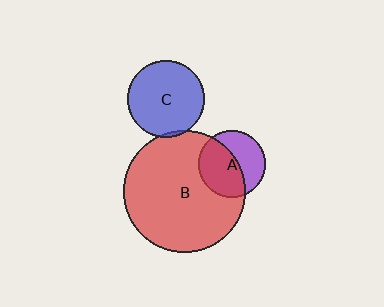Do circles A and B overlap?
Yes.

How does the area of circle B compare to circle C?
Approximately 2.5 times.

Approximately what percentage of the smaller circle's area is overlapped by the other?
Approximately 55%.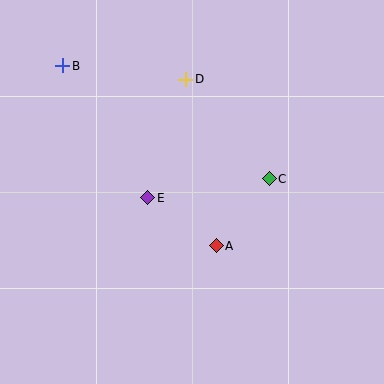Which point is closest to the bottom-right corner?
Point A is closest to the bottom-right corner.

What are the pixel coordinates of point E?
Point E is at (148, 198).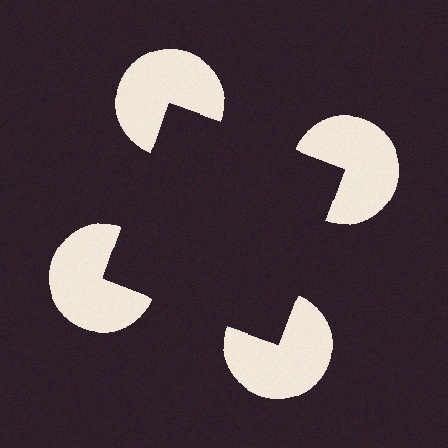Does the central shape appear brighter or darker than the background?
It typically appears slightly darker than the background, even though no actual brightness change is drawn.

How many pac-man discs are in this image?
There are 4 — one at each vertex of the illusory square.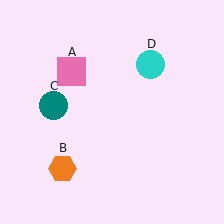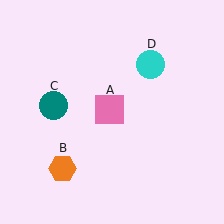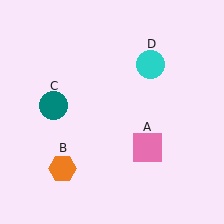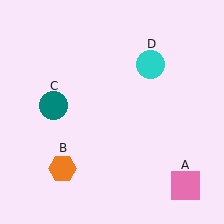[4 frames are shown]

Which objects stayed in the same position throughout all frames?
Orange hexagon (object B) and teal circle (object C) and cyan circle (object D) remained stationary.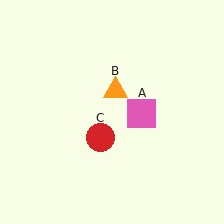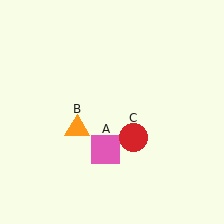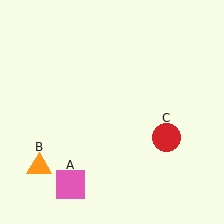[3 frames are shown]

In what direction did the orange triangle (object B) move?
The orange triangle (object B) moved down and to the left.